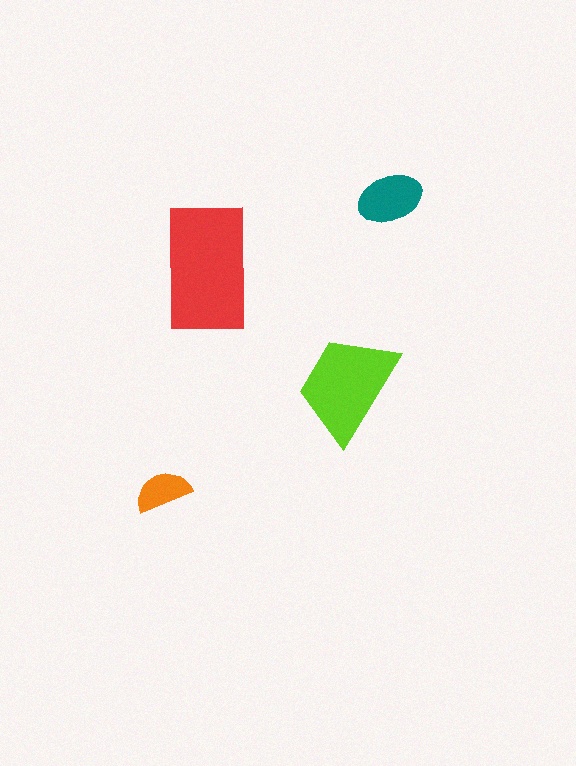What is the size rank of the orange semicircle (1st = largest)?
4th.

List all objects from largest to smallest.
The red rectangle, the lime trapezoid, the teal ellipse, the orange semicircle.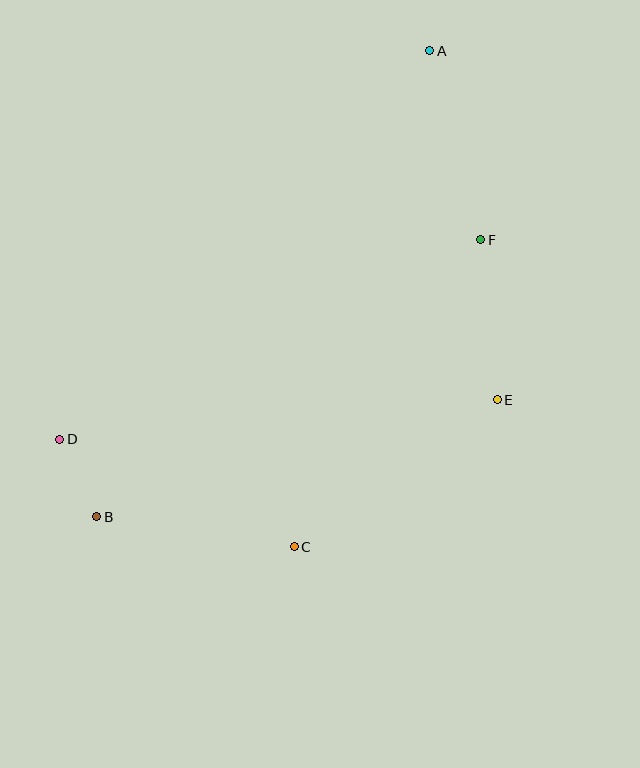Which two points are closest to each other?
Points B and D are closest to each other.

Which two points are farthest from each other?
Points A and B are farthest from each other.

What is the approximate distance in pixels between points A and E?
The distance between A and E is approximately 355 pixels.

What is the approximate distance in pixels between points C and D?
The distance between C and D is approximately 258 pixels.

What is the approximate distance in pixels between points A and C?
The distance between A and C is approximately 514 pixels.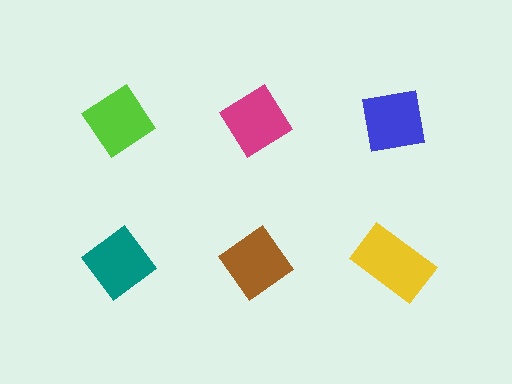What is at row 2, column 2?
A brown diamond.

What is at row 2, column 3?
A yellow rectangle.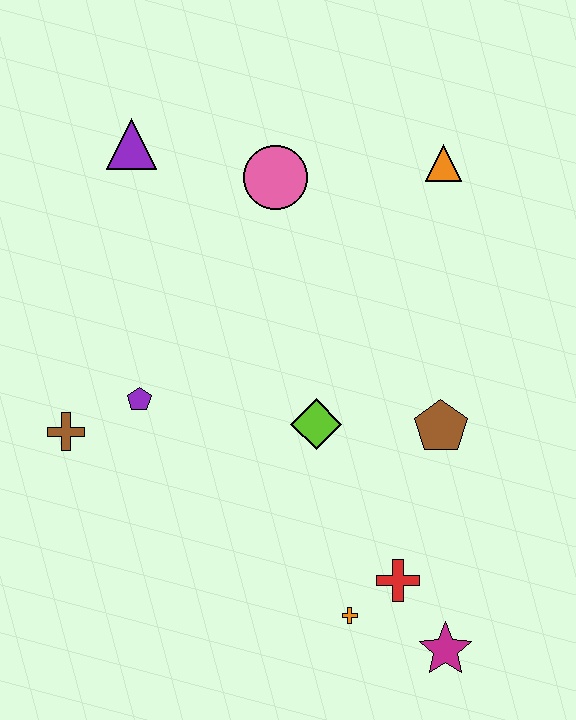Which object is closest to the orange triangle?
The pink circle is closest to the orange triangle.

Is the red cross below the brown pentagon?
Yes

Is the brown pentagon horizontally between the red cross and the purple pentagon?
No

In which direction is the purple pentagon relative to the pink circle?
The purple pentagon is below the pink circle.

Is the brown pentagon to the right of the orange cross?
Yes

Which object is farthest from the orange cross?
The purple triangle is farthest from the orange cross.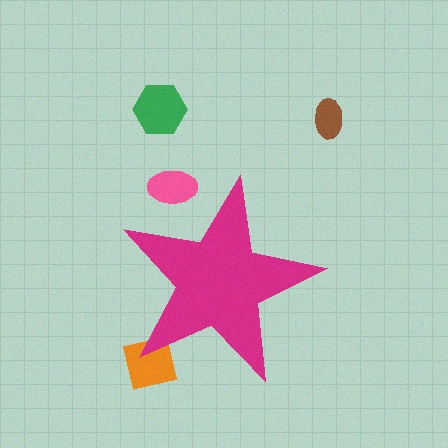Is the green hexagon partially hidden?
No, the green hexagon is fully visible.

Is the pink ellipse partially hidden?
Yes, the pink ellipse is partially hidden behind the magenta star.